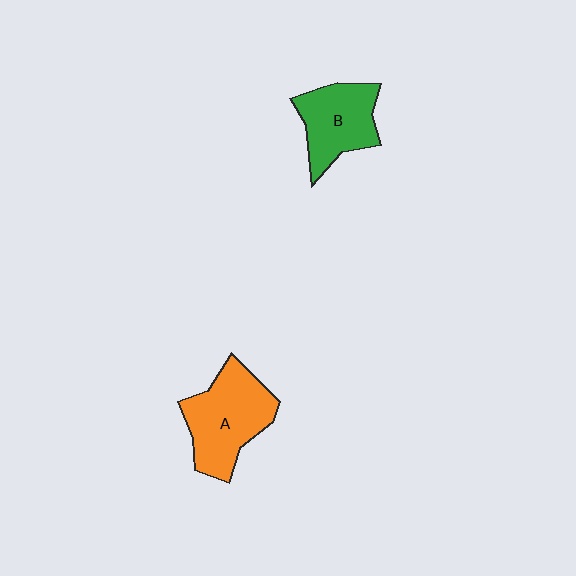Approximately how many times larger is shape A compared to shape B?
Approximately 1.3 times.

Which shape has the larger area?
Shape A (orange).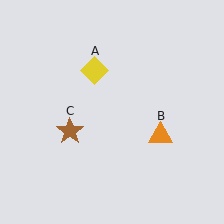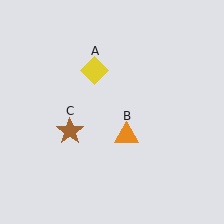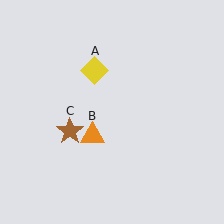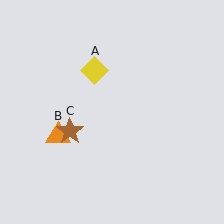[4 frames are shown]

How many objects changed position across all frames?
1 object changed position: orange triangle (object B).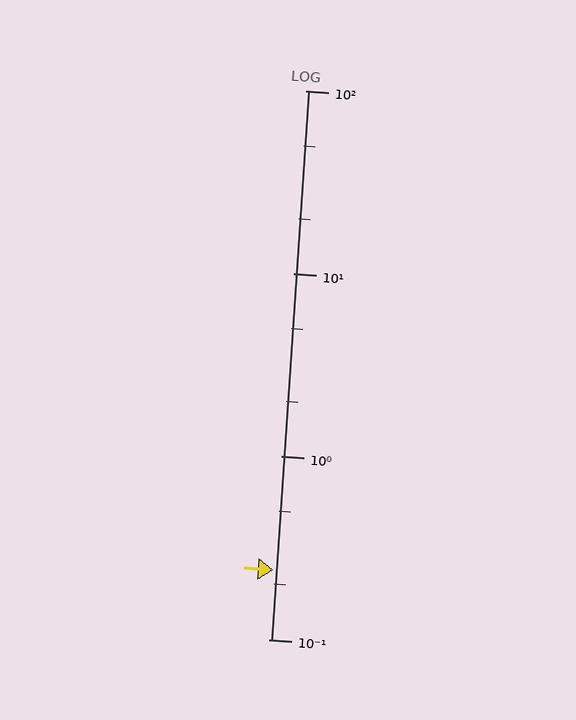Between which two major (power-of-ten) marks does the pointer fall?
The pointer is between 0.1 and 1.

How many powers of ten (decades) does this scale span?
The scale spans 3 decades, from 0.1 to 100.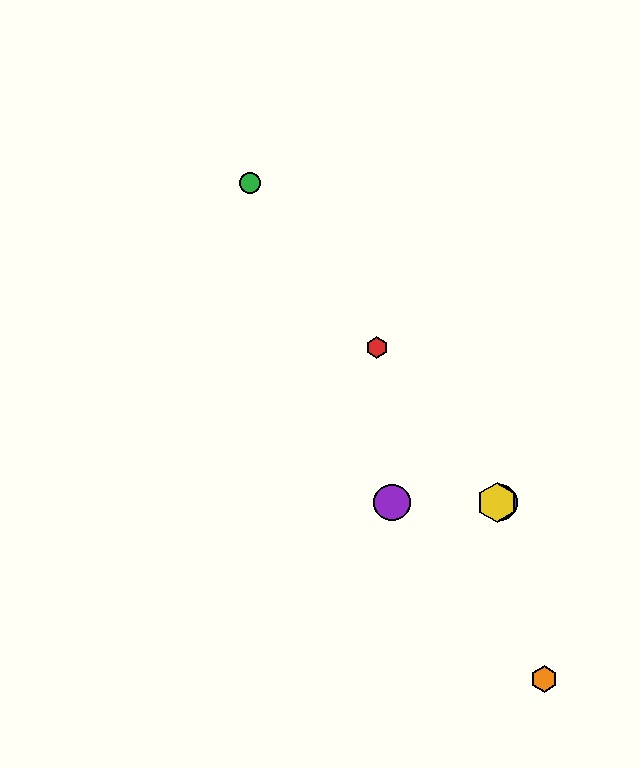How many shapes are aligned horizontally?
3 shapes (the blue circle, the yellow hexagon, the purple circle) are aligned horizontally.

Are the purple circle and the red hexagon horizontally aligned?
No, the purple circle is at y≈502 and the red hexagon is at y≈348.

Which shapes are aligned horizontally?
The blue circle, the yellow hexagon, the purple circle are aligned horizontally.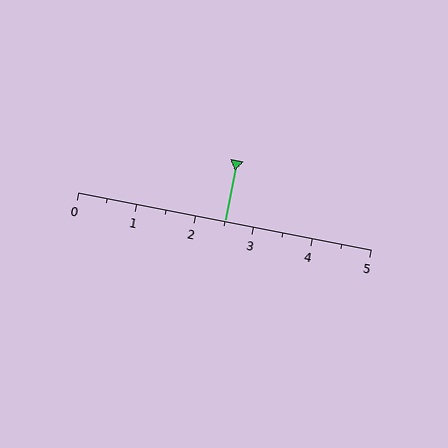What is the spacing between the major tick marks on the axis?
The major ticks are spaced 1 apart.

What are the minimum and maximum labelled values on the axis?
The axis runs from 0 to 5.